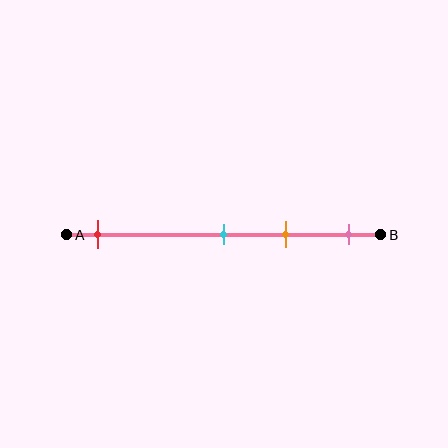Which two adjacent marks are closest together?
The cyan and orange marks are the closest adjacent pair.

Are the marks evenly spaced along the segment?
No, the marks are not evenly spaced.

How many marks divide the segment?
There are 4 marks dividing the segment.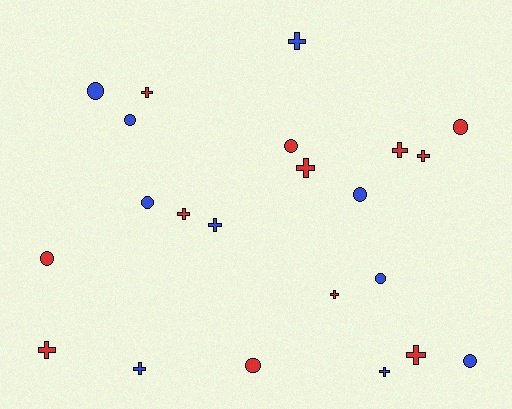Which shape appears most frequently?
Cross, with 12 objects.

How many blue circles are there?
There are 6 blue circles.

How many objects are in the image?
There are 22 objects.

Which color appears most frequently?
Red, with 12 objects.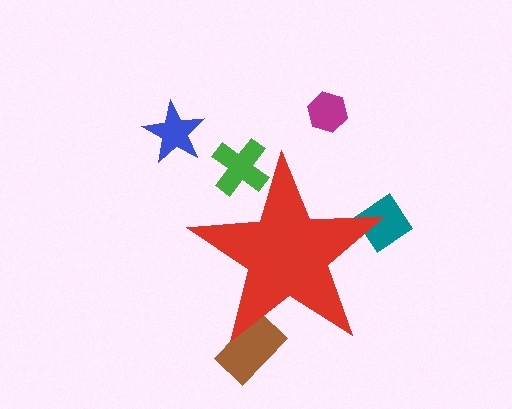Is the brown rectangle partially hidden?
Yes, the brown rectangle is partially hidden behind the red star.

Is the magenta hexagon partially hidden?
No, the magenta hexagon is fully visible.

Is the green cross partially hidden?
Yes, the green cross is partially hidden behind the red star.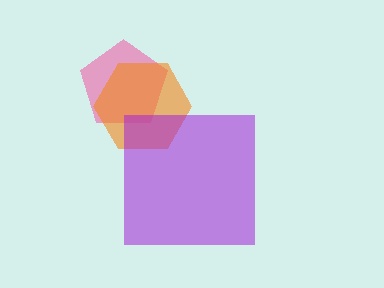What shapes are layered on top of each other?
The layered shapes are: a pink pentagon, an orange hexagon, a purple square.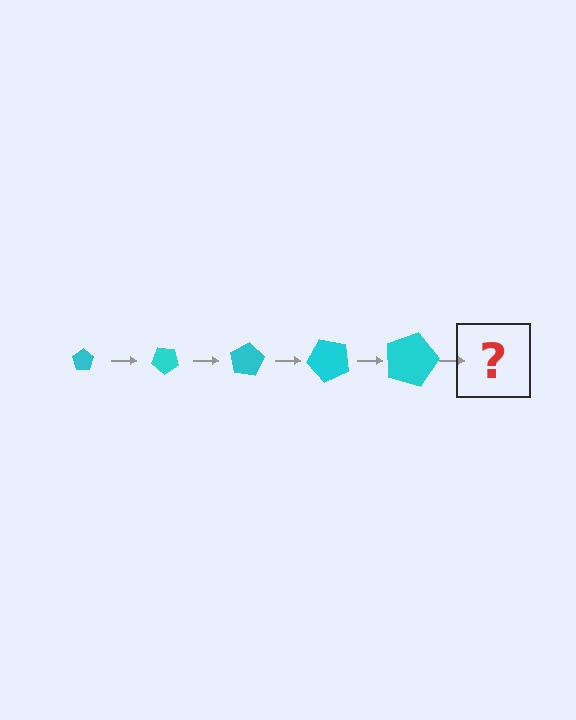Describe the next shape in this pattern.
It should be a pentagon, larger than the previous one and rotated 200 degrees from the start.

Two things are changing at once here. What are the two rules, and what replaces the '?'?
The two rules are that the pentagon grows larger each step and it rotates 40 degrees each step. The '?' should be a pentagon, larger than the previous one and rotated 200 degrees from the start.